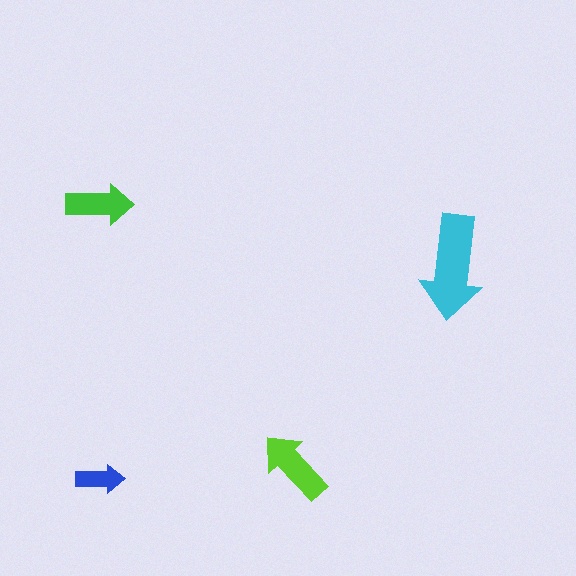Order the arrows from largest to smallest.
the cyan one, the lime one, the green one, the blue one.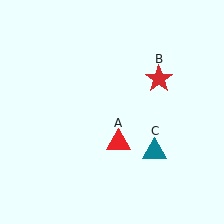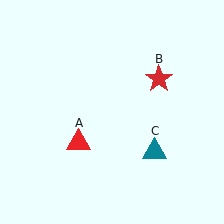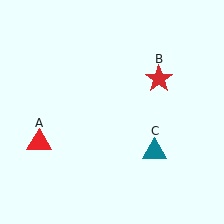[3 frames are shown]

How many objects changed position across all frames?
1 object changed position: red triangle (object A).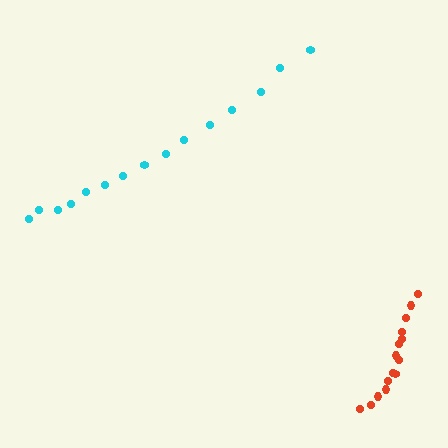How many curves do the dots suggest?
There are 2 distinct paths.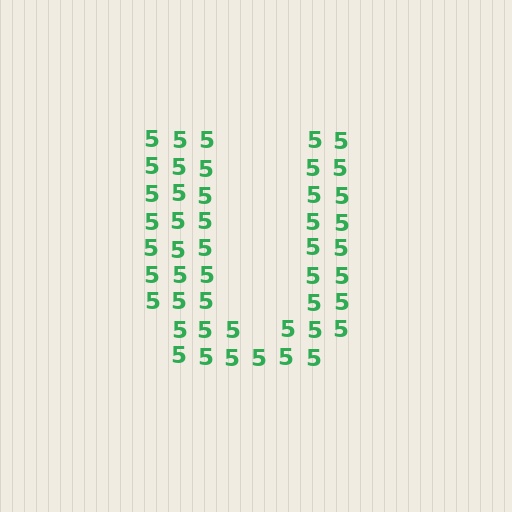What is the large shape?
The large shape is the letter U.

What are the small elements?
The small elements are digit 5's.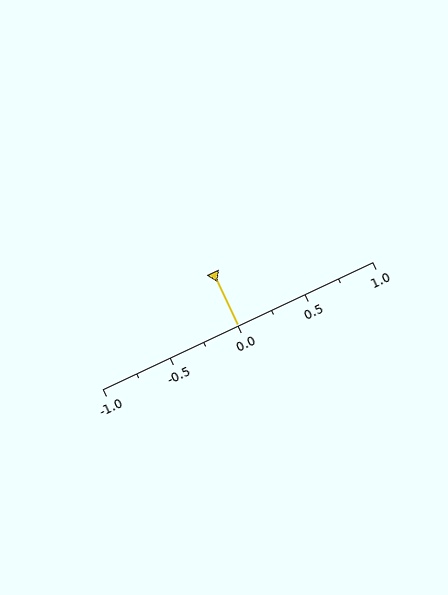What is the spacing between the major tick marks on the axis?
The major ticks are spaced 0.5 apart.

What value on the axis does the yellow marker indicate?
The marker indicates approximately 0.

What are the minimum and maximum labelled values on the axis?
The axis runs from -1.0 to 1.0.